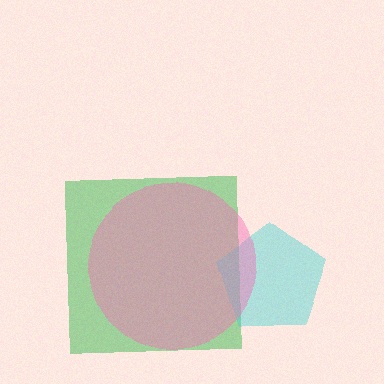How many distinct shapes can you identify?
There are 3 distinct shapes: a green square, a cyan pentagon, a pink circle.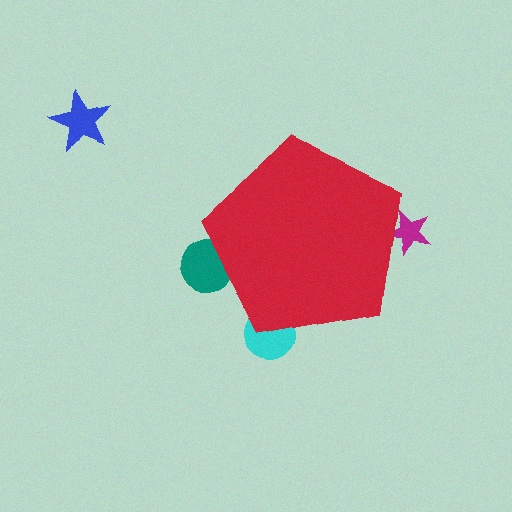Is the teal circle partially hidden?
Yes, the teal circle is partially hidden behind the red pentagon.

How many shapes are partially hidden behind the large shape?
3 shapes are partially hidden.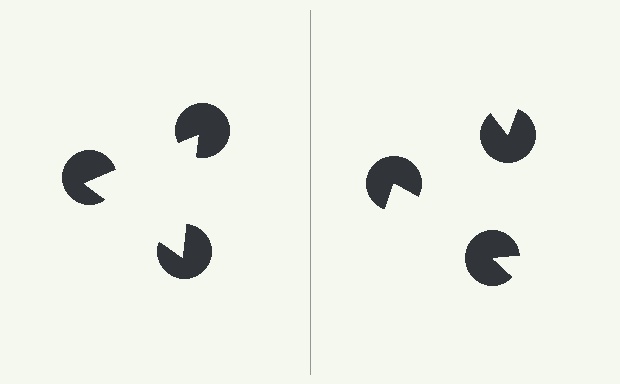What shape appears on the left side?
An illusory triangle.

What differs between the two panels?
The pac-man discs are positioned identically on both sides; only the wedge orientations differ. On the left they align to a triangle; on the right they are misaligned.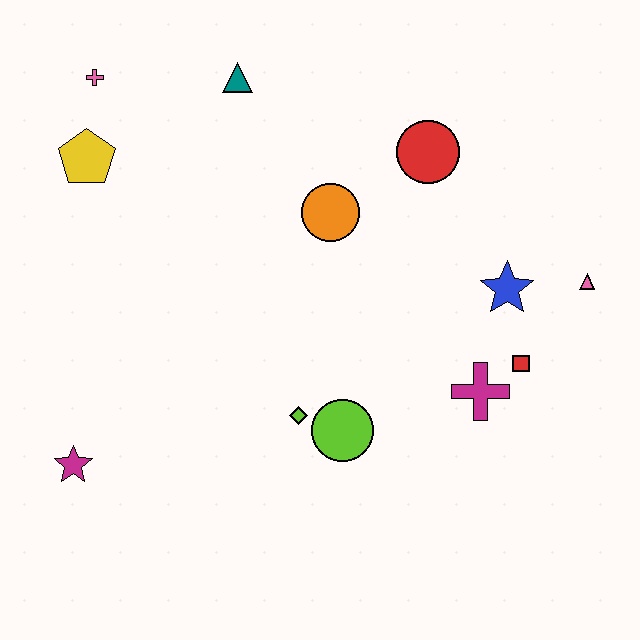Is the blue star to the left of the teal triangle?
No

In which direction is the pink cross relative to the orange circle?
The pink cross is to the left of the orange circle.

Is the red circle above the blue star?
Yes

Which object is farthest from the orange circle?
The magenta star is farthest from the orange circle.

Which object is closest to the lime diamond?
The lime circle is closest to the lime diamond.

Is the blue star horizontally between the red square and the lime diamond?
Yes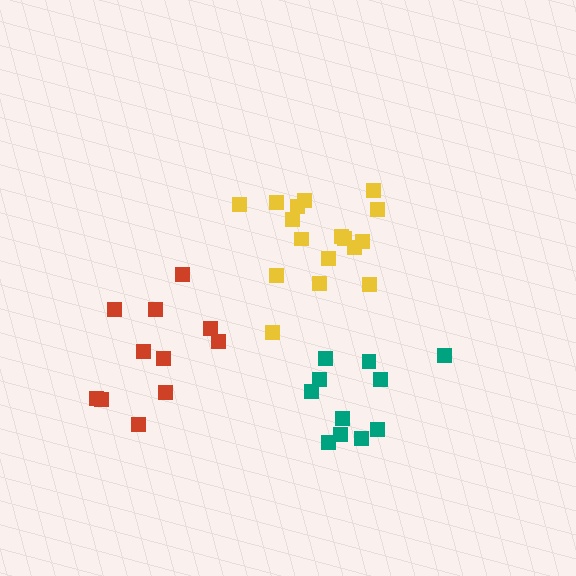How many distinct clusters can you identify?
There are 3 distinct clusters.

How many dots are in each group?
Group 1: 17 dots, Group 2: 11 dots, Group 3: 11 dots (39 total).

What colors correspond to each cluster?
The clusters are colored: yellow, teal, red.